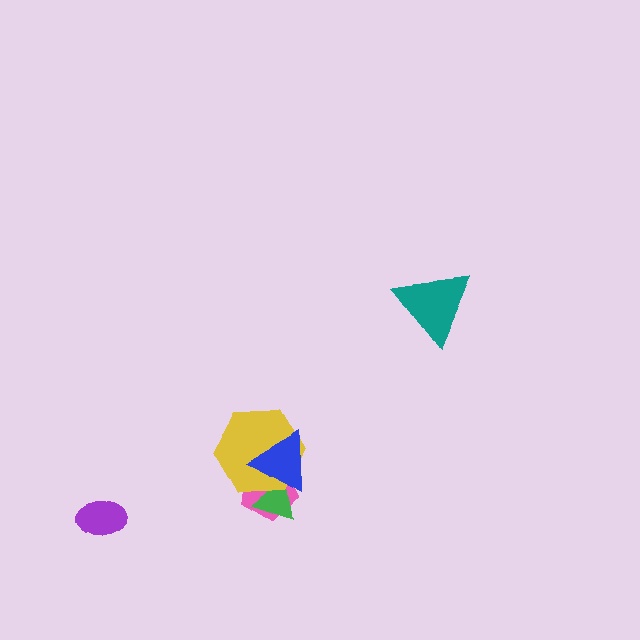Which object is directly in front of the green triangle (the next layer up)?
The yellow hexagon is directly in front of the green triangle.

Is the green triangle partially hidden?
Yes, it is partially covered by another shape.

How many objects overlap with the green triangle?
3 objects overlap with the green triangle.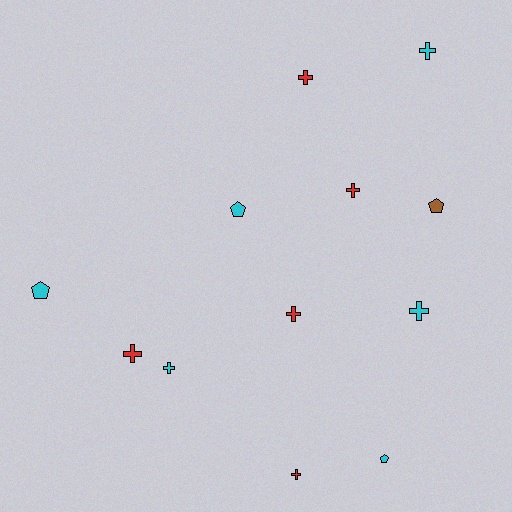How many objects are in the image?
There are 12 objects.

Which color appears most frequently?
Cyan, with 6 objects.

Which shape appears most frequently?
Cross, with 8 objects.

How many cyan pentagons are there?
There are 3 cyan pentagons.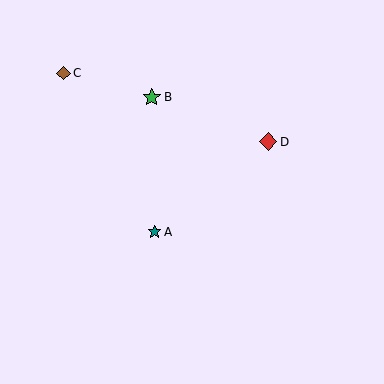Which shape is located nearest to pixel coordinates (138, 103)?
The green star (labeled B) at (152, 97) is nearest to that location.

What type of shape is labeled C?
Shape C is a brown diamond.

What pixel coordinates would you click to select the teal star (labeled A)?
Click at (155, 232) to select the teal star A.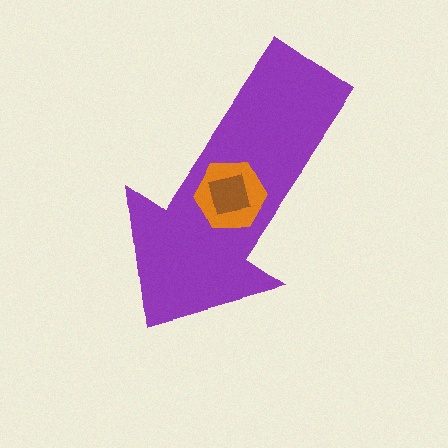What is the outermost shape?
The purple arrow.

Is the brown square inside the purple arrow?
Yes.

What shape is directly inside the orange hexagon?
The brown square.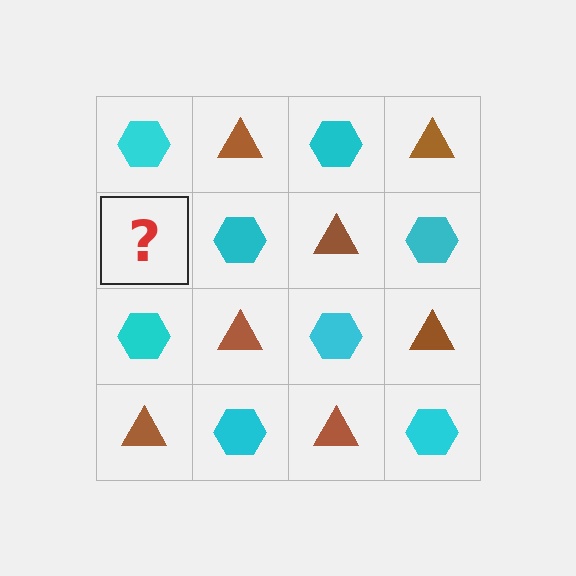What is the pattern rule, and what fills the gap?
The rule is that it alternates cyan hexagon and brown triangle in a checkerboard pattern. The gap should be filled with a brown triangle.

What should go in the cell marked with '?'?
The missing cell should contain a brown triangle.